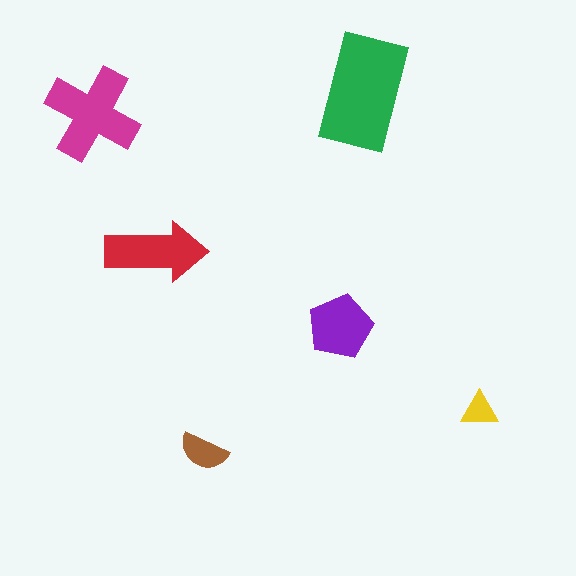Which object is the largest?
The green rectangle.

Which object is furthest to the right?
The yellow triangle is rightmost.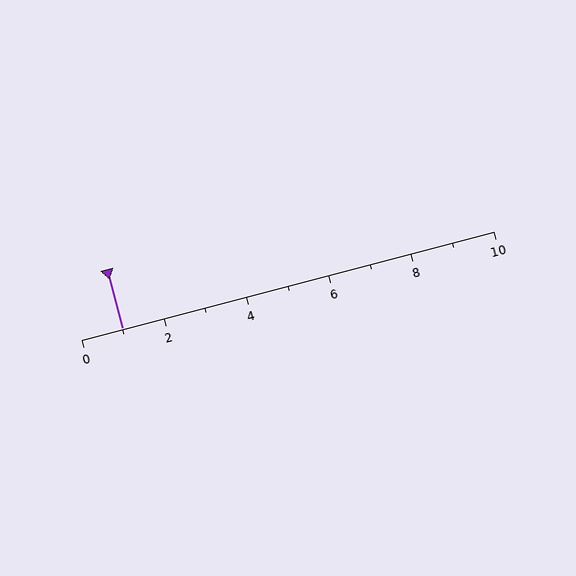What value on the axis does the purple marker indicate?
The marker indicates approximately 1.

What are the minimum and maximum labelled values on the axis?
The axis runs from 0 to 10.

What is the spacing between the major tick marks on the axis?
The major ticks are spaced 2 apart.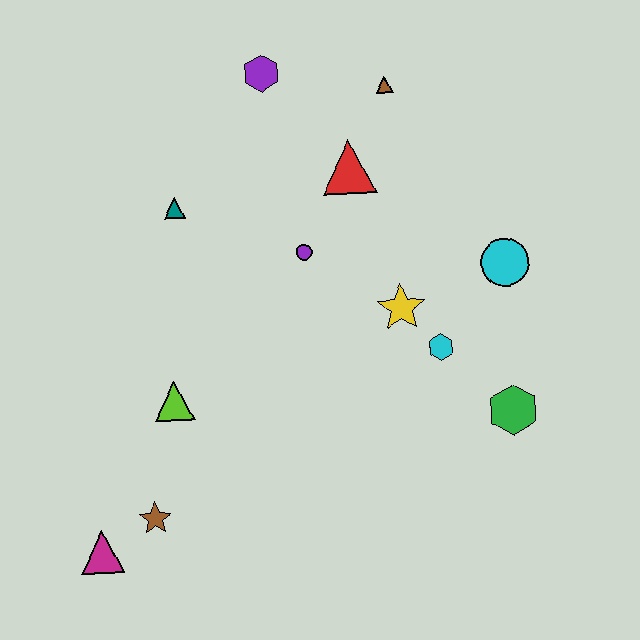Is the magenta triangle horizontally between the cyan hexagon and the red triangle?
No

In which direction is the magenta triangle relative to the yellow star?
The magenta triangle is to the left of the yellow star.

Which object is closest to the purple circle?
The red triangle is closest to the purple circle.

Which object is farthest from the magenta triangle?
The brown triangle is farthest from the magenta triangle.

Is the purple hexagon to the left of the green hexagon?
Yes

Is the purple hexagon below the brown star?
No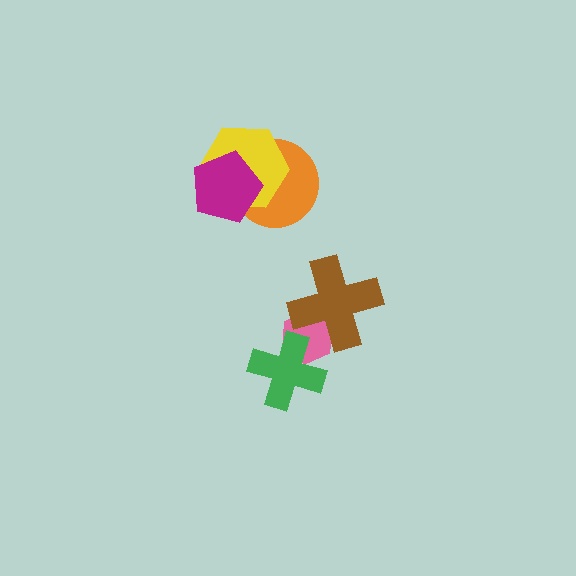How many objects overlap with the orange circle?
2 objects overlap with the orange circle.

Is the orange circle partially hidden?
Yes, it is partially covered by another shape.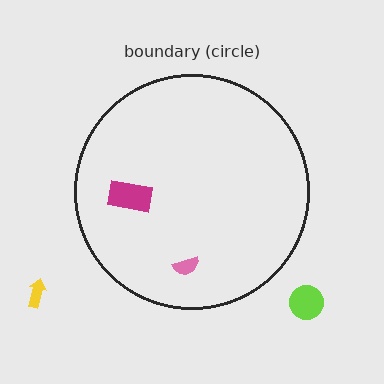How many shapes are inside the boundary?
2 inside, 2 outside.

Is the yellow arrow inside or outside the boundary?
Outside.